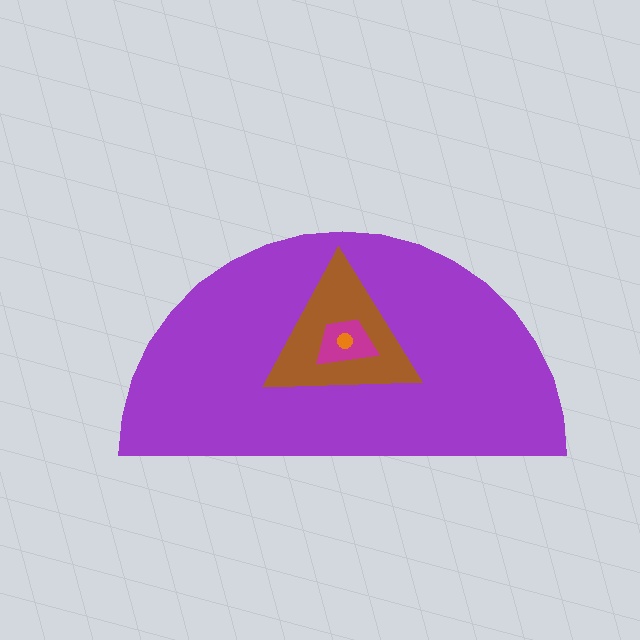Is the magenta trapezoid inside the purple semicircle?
Yes.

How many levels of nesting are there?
4.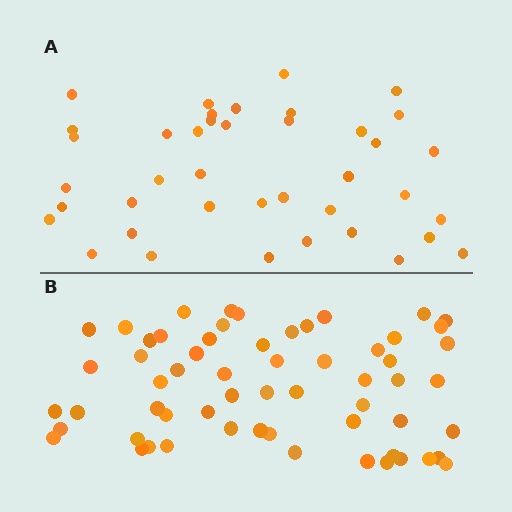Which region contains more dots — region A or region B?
Region B (the bottom region) has more dots.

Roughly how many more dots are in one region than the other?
Region B has approximately 20 more dots than region A.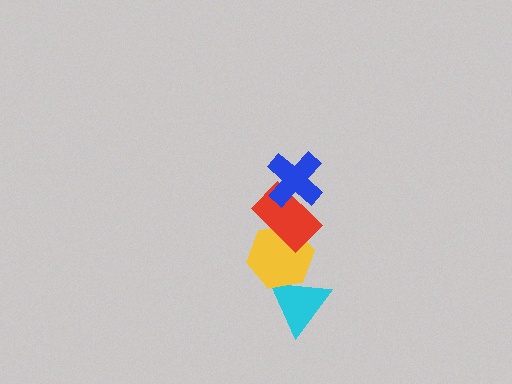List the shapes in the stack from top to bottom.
From top to bottom: the blue cross, the red rectangle, the yellow hexagon, the cyan triangle.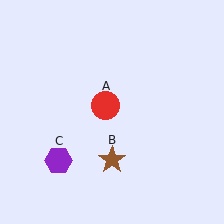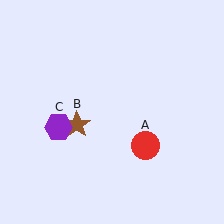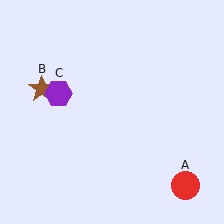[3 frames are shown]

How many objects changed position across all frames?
3 objects changed position: red circle (object A), brown star (object B), purple hexagon (object C).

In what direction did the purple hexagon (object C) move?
The purple hexagon (object C) moved up.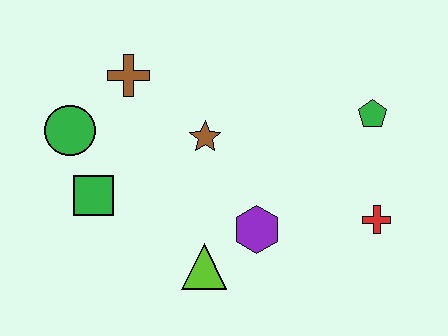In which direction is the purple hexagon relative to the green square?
The purple hexagon is to the right of the green square.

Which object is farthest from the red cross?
The green circle is farthest from the red cross.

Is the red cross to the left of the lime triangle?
No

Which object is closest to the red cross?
The green pentagon is closest to the red cross.